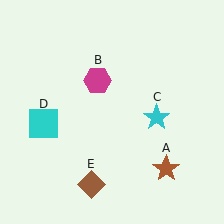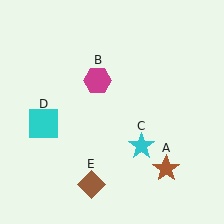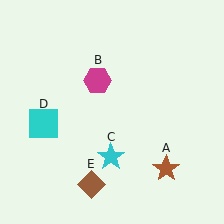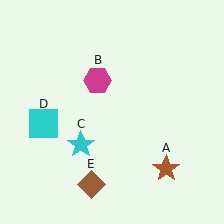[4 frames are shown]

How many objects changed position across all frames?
1 object changed position: cyan star (object C).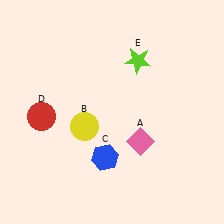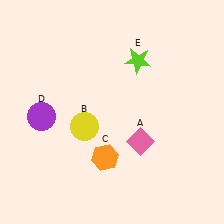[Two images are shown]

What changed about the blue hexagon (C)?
In Image 1, C is blue. In Image 2, it changed to orange.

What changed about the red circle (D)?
In Image 1, D is red. In Image 2, it changed to purple.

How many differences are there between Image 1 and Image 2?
There are 2 differences between the two images.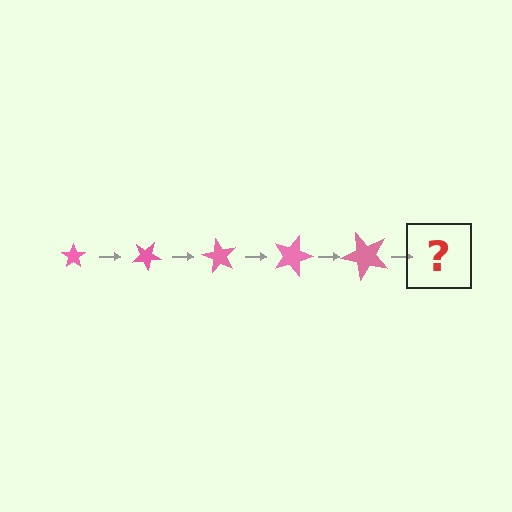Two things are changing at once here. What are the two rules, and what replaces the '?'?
The two rules are that the star grows larger each step and it rotates 30 degrees each step. The '?' should be a star, larger than the previous one and rotated 150 degrees from the start.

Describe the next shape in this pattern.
It should be a star, larger than the previous one and rotated 150 degrees from the start.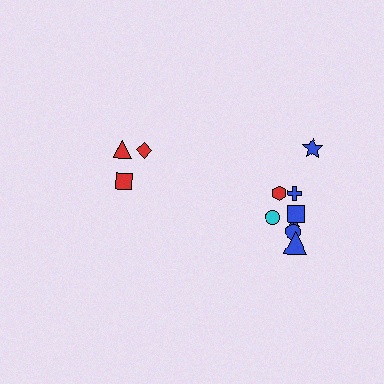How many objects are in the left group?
There are 3 objects.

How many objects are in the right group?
There are 8 objects.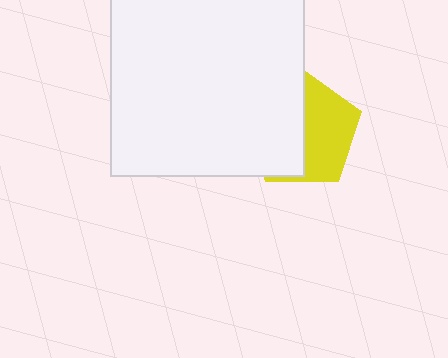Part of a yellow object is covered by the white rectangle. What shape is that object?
It is a pentagon.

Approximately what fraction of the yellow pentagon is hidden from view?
Roughly 53% of the yellow pentagon is hidden behind the white rectangle.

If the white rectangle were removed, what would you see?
You would see the complete yellow pentagon.